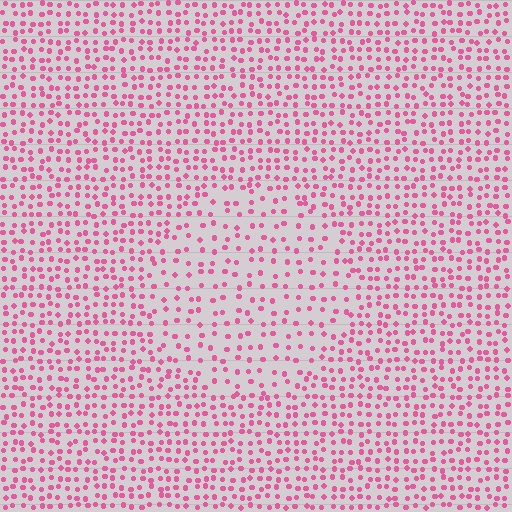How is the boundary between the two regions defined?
The boundary is defined by a change in element density (approximately 1.8x ratio). All elements are the same color, size, and shape.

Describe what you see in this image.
The image contains small pink elements arranged at two different densities. A circle-shaped region is visible where the elements are less densely packed than the surrounding area.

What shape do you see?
I see a circle.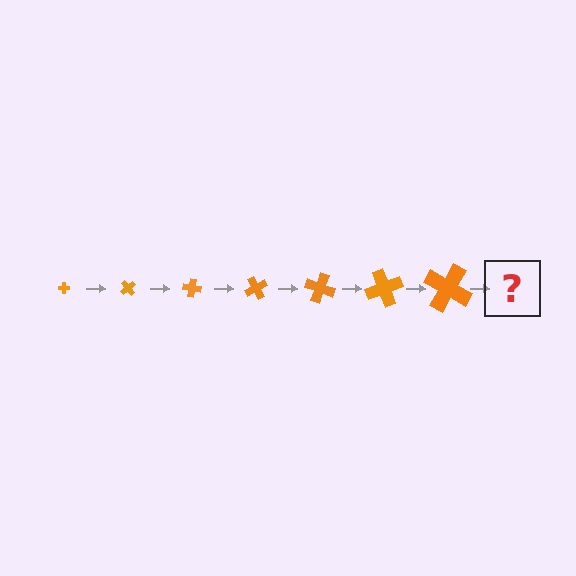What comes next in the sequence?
The next element should be a cross, larger than the previous one and rotated 350 degrees from the start.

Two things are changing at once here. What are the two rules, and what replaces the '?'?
The two rules are that the cross grows larger each step and it rotates 50 degrees each step. The '?' should be a cross, larger than the previous one and rotated 350 degrees from the start.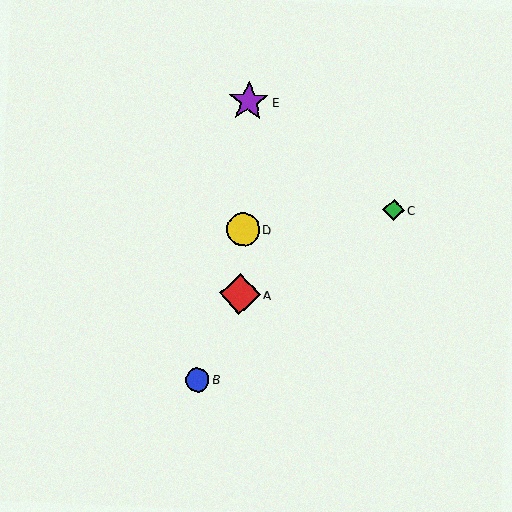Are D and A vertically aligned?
Yes, both are at x≈243.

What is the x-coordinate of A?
Object A is at x≈240.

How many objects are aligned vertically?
3 objects (A, D, E) are aligned vertically.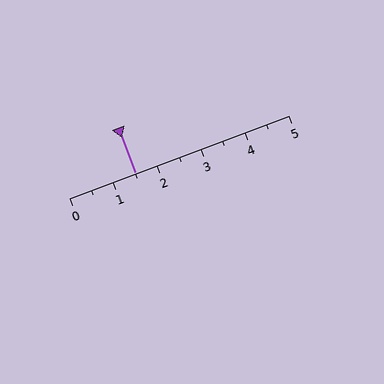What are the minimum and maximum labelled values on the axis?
The axis runs from 0 to 5.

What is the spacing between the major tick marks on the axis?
The major ticks are spaced 1 apart.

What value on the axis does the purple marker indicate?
The marker indicates approximately 1.5.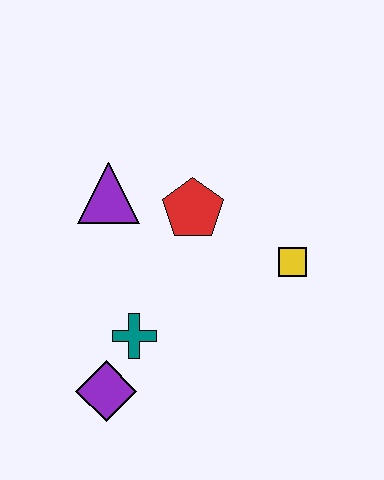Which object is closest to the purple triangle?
The red pentagon is closest to the purple triangle.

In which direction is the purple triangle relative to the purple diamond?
The purple triangle is above the purple diamond.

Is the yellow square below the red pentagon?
Yes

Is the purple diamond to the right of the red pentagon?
No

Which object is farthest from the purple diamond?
The yellow square is farthest from the purple diamond.